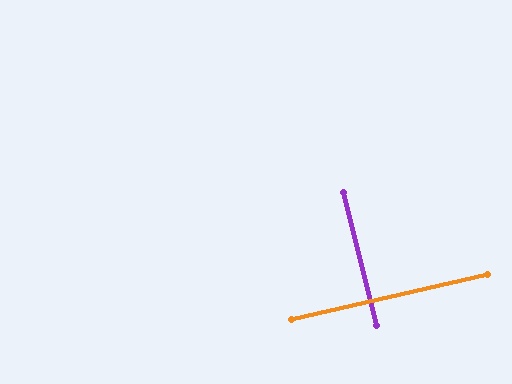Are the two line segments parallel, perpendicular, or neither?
Perpendicular — they meet at approximately 90°.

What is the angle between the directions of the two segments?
Approximately 90 degrees.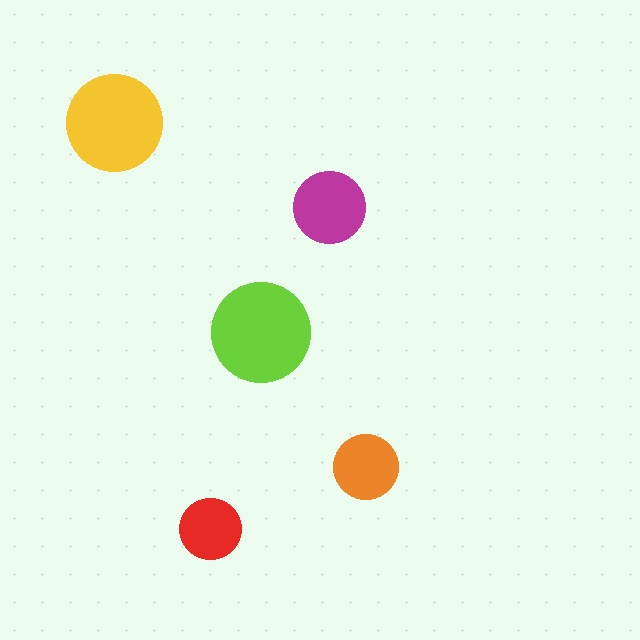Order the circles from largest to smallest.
the lime one, the yellow one, the magenta one, the orange one, the red one.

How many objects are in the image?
There are 5 objects in the image.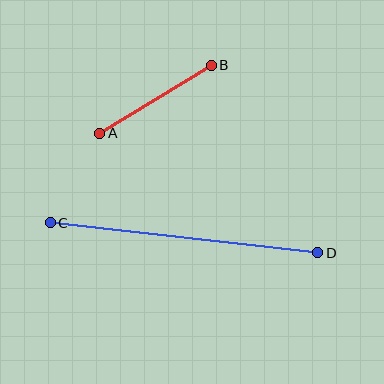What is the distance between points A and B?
The distance is approximately 131 pixels.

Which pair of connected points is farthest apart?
Points C and D are farthest apart.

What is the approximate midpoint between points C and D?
The midpoint is at approximately (184, 238) pixels.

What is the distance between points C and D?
The distance is approximately 269 pixels.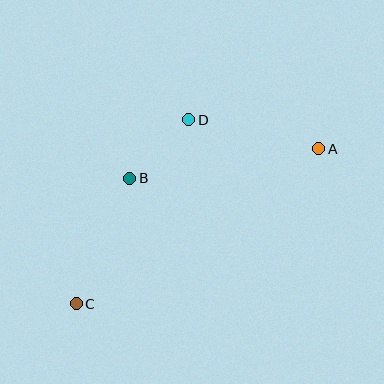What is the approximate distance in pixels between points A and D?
The distance between A and D is approximately 133 pixels.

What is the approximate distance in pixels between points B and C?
The distance between B and C is approximately 137 pixels.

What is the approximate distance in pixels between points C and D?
The distance between C and D is approximately 216 pixels.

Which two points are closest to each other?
Points B and D are closest to each other.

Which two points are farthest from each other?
Points A and C are farthest from each other.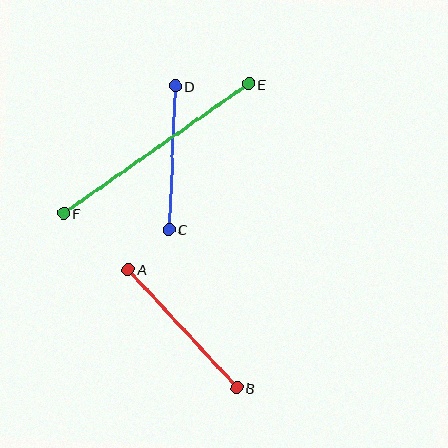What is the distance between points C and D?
The distance is approximately 143 pixels.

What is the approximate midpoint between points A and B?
The midpoint is at approximately (182, 329) pixels.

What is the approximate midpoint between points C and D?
The midpoint is at approximately (172, 158) pixels.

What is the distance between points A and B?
The distance is approximately 161 pixels.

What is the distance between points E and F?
The distance is approximately 226 pixels.